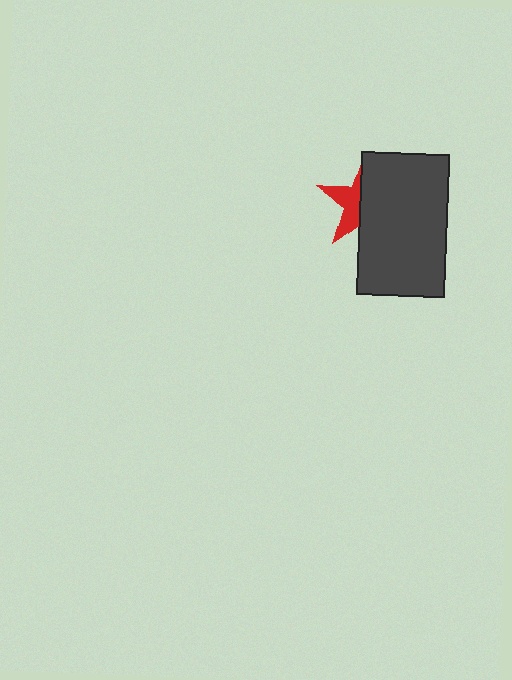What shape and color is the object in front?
The object in front is a dark gray rectangle.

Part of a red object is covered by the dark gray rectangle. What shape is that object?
It is a star.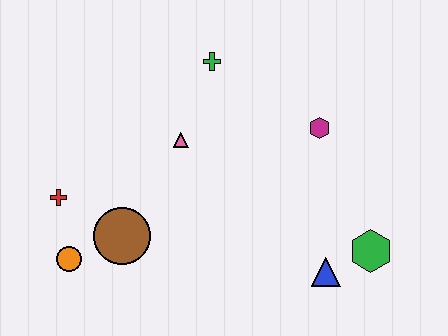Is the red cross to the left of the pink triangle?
Yes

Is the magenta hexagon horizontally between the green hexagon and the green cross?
Yes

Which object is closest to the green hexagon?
The blue triangle is closest to the green hexagon.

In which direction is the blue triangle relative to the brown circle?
The blue triangle is to the right of the brown circle.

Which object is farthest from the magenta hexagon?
The orange circle is farthest from the magenta hexagon.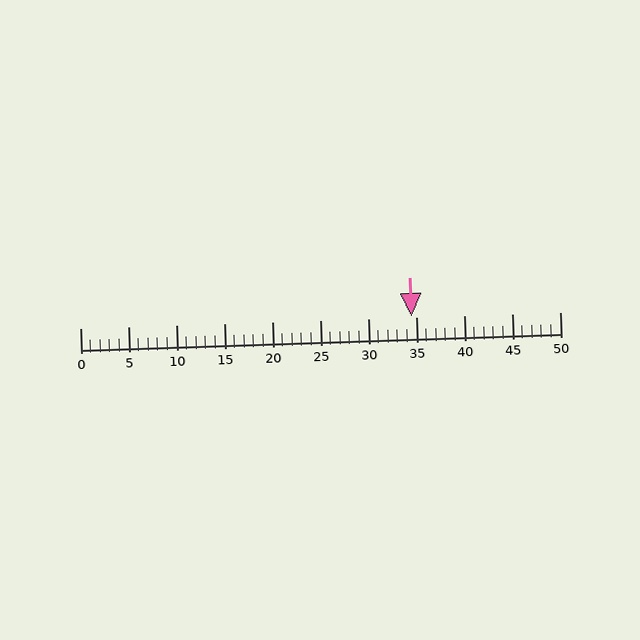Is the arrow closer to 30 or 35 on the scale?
The arrow is closer to 35.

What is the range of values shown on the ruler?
The ruler shows values from 0 to 50.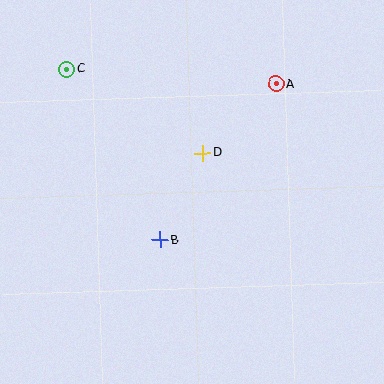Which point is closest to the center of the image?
Point D at (202, 153) is closest to the center.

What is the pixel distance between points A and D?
The distance between A and D is 101 pixels.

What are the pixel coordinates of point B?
Point B is at (160, 240).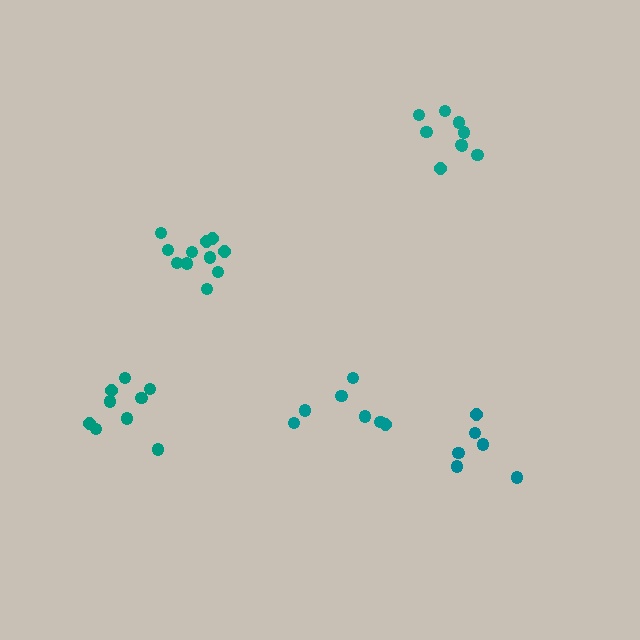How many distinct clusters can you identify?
There are 5 distinct clusters.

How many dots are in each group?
Group 1: 7 dots, Group 2: 9 dots, Group 3: 9 dots, Group 4: 11 dots, Group 5: 6 dots (42 total).